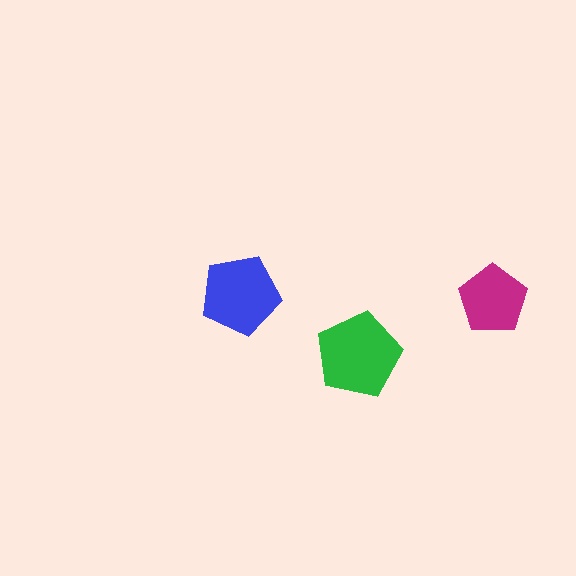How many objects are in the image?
There are 3 objects in the image.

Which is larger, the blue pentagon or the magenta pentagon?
The blue one.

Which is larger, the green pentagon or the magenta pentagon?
The green one.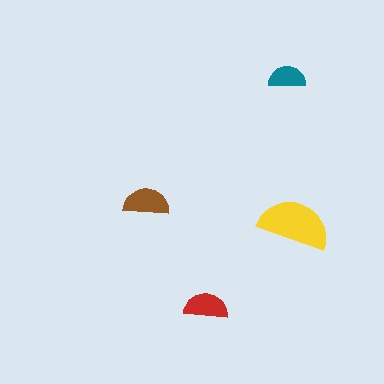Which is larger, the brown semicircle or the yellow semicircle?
The yellow one.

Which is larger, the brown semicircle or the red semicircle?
The brown one.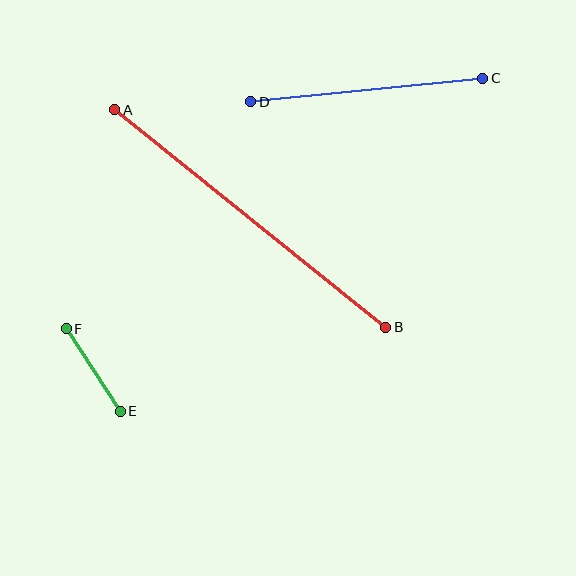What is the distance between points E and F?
The distance is approximately 98 pixels.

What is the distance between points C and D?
The distance is approximately 233 pixels.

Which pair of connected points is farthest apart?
Points A and B are farthest apart.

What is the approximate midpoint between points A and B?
The midpoint is at approximately (250, 219) pixels.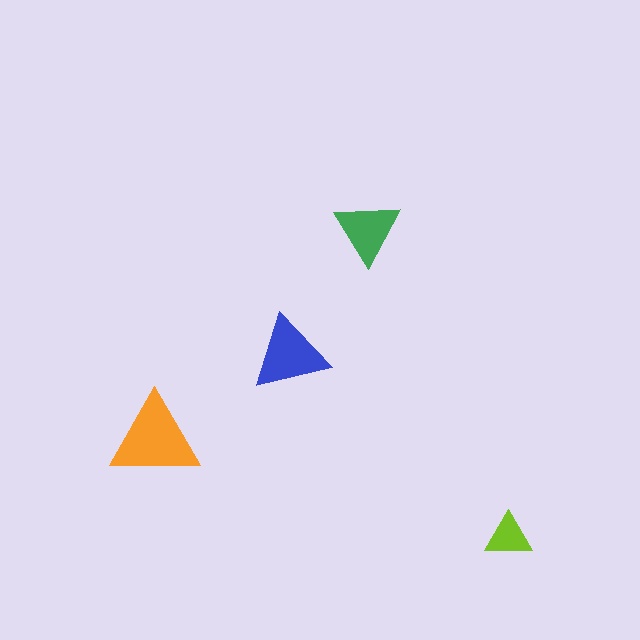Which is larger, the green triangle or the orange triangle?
The orange one.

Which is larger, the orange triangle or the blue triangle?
The orange one.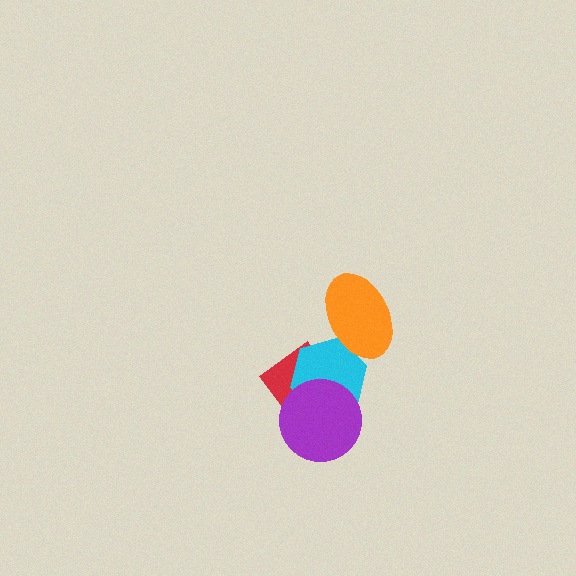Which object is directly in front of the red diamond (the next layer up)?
The cyan hexagon is directly in front of the red diamond.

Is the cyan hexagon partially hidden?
Yes, it is partially covered by another shape.